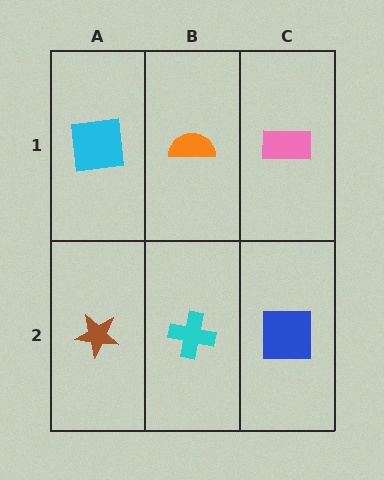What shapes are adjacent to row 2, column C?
A pink rectangle (row 1, column C), a cyan cross (row 2, column B).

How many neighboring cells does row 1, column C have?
2.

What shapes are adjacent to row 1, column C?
A blue square (row 2, column C), an orange semicircle (row 1, column B).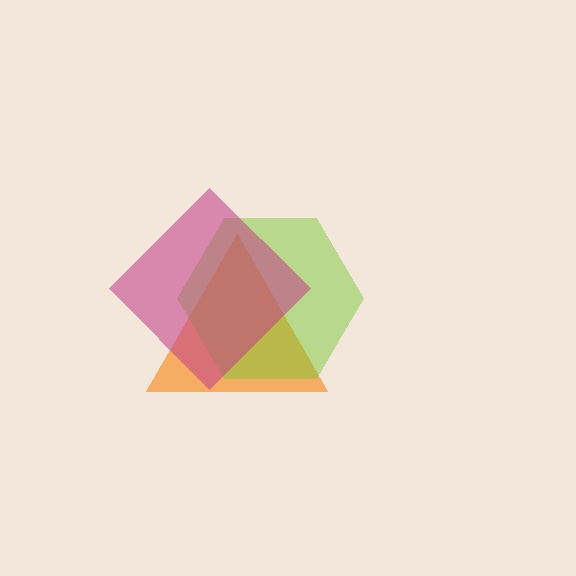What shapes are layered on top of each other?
The layered shapes are: an orange triangle, a lime hexagon, a magenta diamond.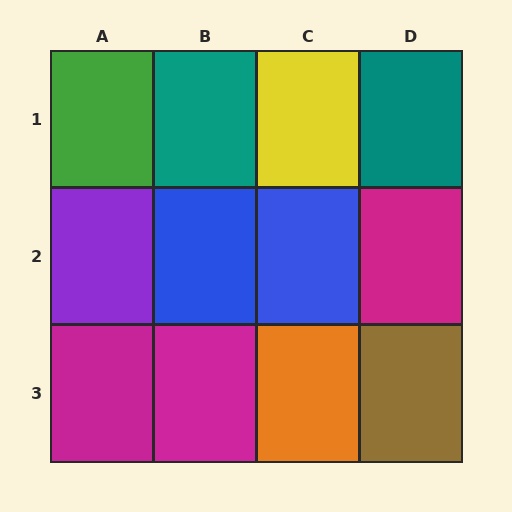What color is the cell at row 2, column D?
Magenta.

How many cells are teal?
2 cells are teal.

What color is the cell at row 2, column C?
Blue.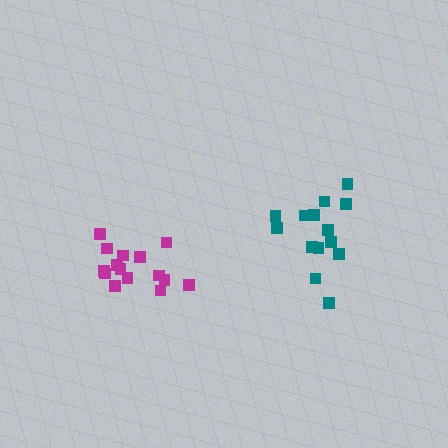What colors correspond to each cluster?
The clusters are colored: teal, magenta.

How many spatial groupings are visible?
There are 2 spatial groupings.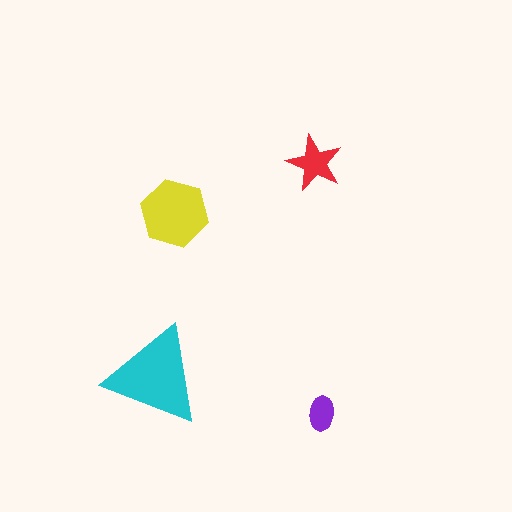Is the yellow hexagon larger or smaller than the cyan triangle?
Smaller.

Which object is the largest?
The cyan triangle.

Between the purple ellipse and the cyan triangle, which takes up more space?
The cyan triangle.